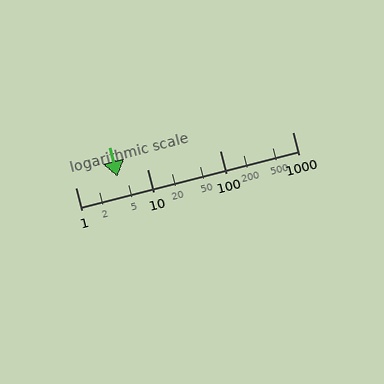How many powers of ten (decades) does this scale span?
The scale spans 3 decades, from 1 to 1000.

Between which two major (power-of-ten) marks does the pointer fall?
The pointer is between 1 and 10.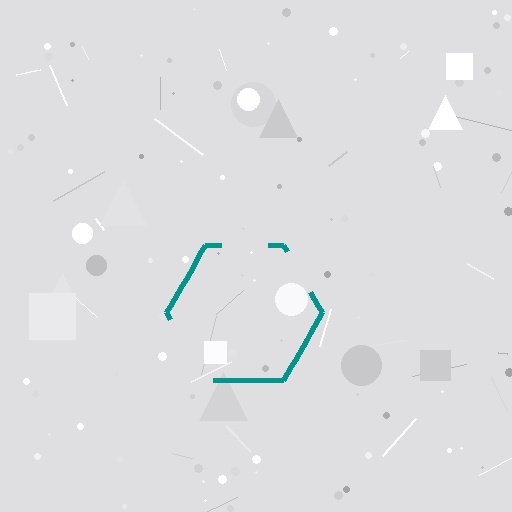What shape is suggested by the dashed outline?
The dashed outline suggests a hexagon.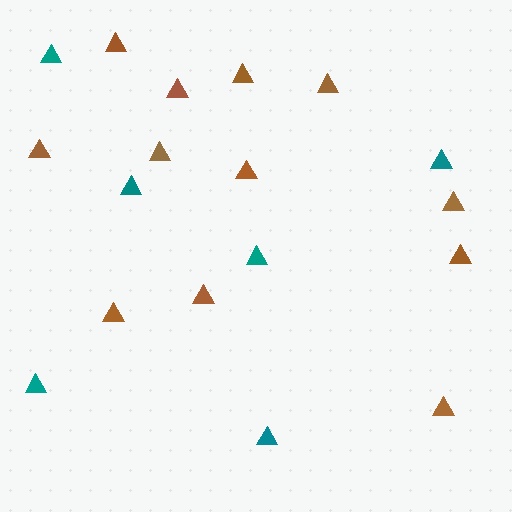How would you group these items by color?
There are 2 groups: one group of brown triangles (12) and one group of teal triangles (6).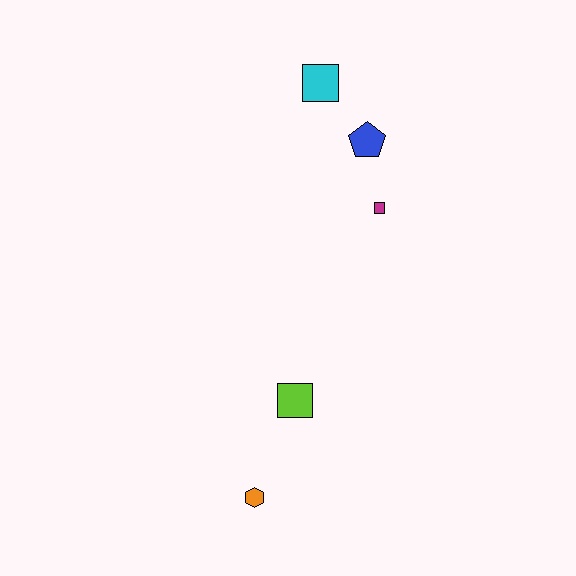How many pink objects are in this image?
There are no pink objects.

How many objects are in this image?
There are 5 objects.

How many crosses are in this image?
There are no crosses.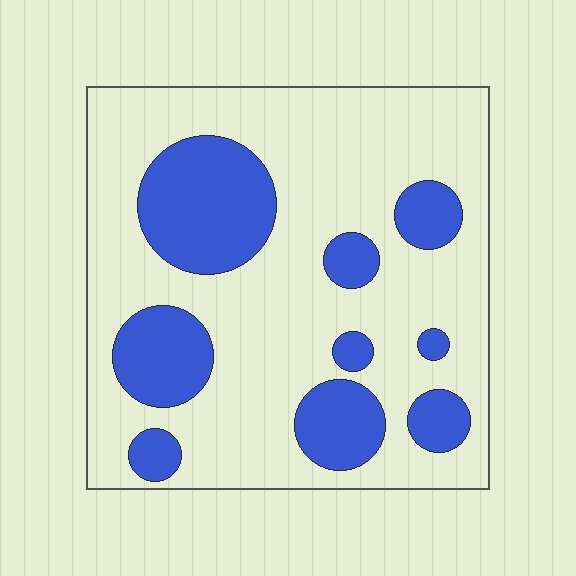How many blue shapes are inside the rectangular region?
9.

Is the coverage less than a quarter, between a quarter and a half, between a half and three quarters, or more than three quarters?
Between a quarter and a half.